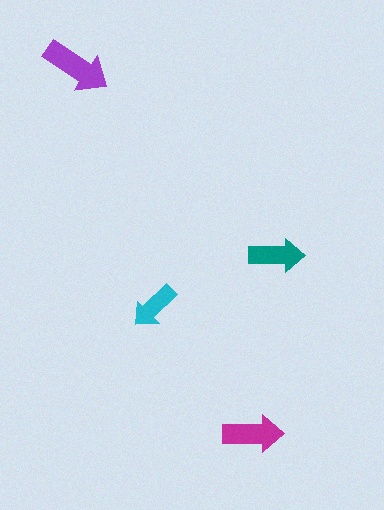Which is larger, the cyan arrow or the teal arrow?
The teal one.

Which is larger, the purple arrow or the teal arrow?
The purple one.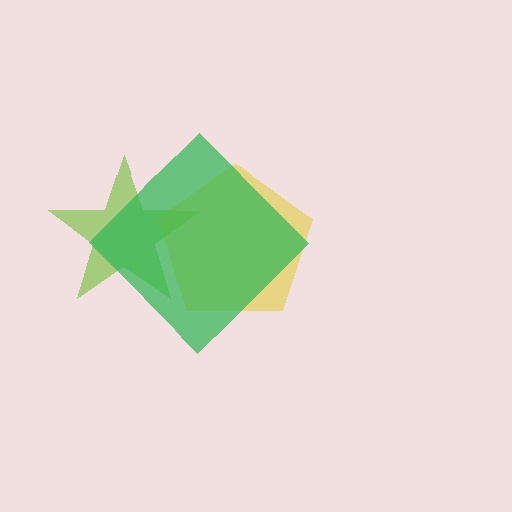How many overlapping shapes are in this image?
There are 3 overlapping shapes in the image.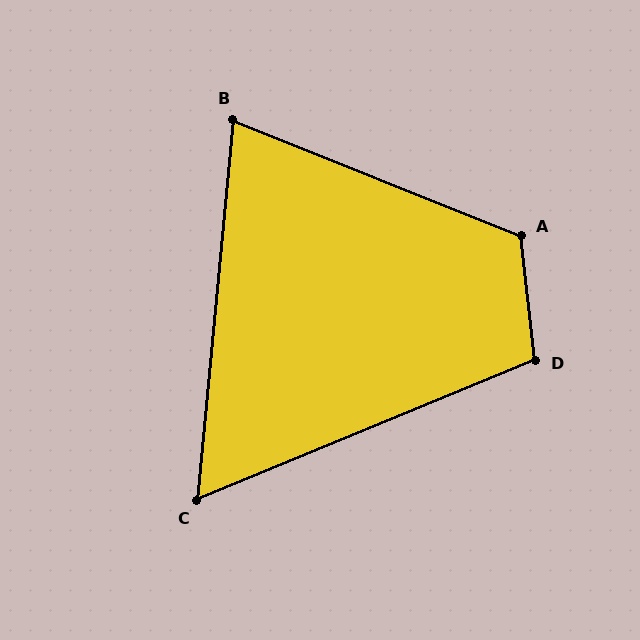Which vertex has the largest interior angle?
A, at approximately 118 degrees.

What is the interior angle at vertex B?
Approximately 74 degrees (acute).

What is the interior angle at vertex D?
Approximately 106 degrees (obtuse).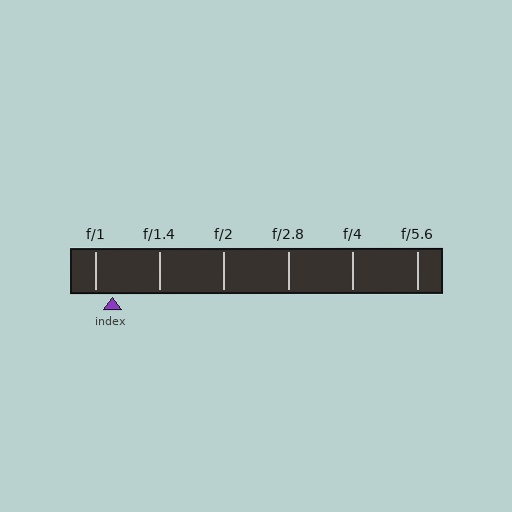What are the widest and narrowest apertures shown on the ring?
The widest aperture shown is f/1 and the narrowest is f/5.6.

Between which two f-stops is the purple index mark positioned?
The index mark is between f/1 and f/1.4.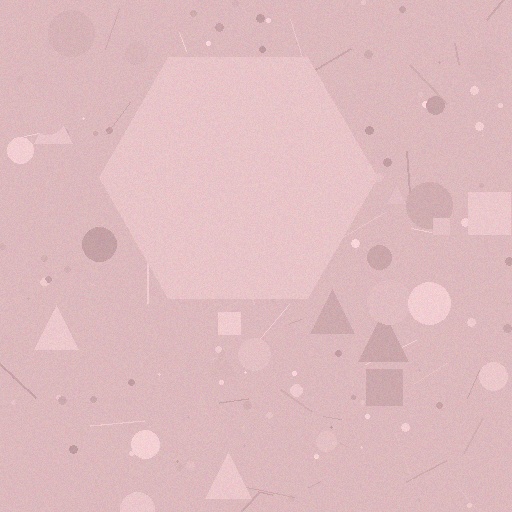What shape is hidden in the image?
A hexagon is hidden in the image.